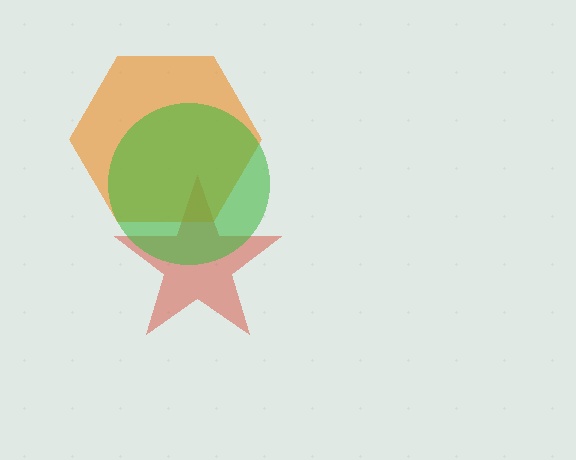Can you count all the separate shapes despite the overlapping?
Yes, there are 3 separate shapes.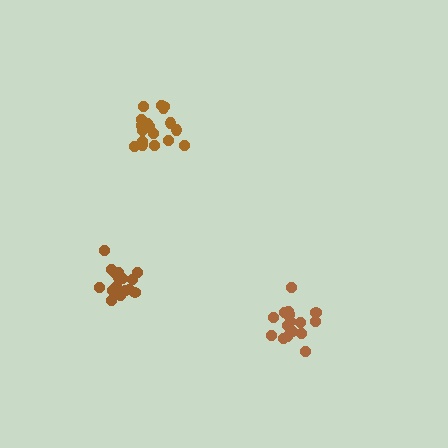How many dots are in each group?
Group 1: 18 dots, Group 2: 18 dots, Group 3: 17 dots (53 total).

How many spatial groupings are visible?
There are 3 spatial groupings.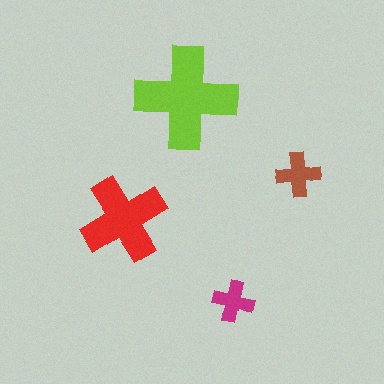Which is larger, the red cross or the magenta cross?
The red one.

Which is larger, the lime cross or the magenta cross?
The lime one.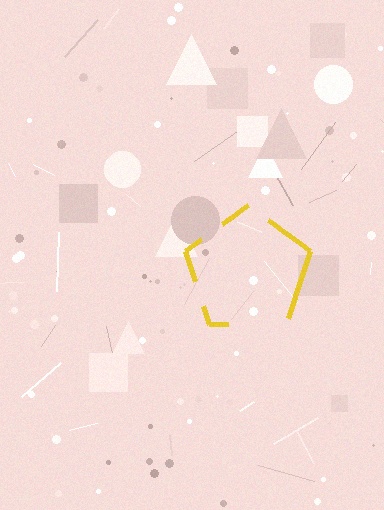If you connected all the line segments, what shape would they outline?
They would outline a pentagon.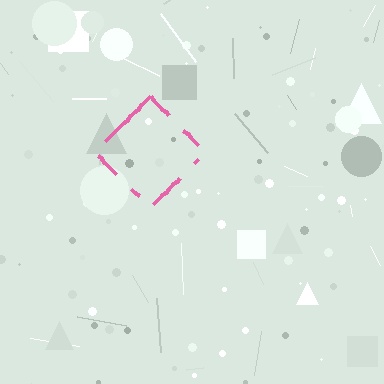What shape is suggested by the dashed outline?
The dashed outline suggests a diamond.